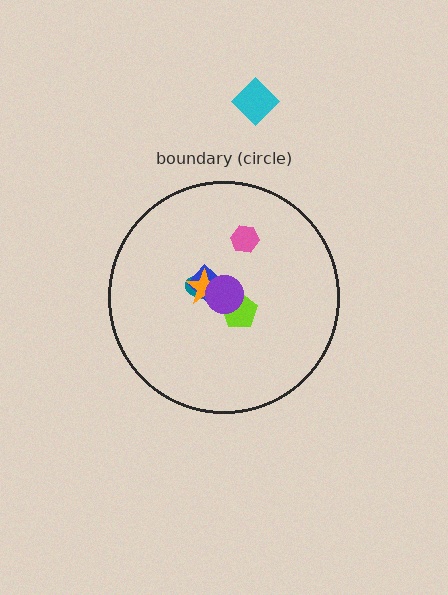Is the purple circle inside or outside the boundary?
Inside.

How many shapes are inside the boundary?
6 inside, 1 outside.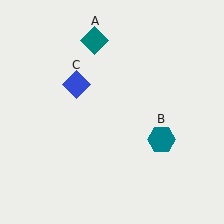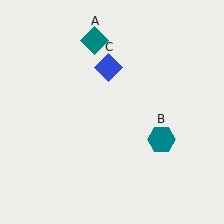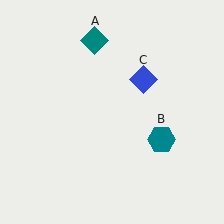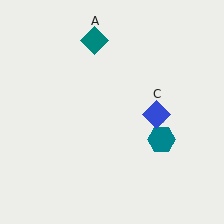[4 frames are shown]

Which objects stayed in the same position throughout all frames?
Teal diamond (object A) and teal hexagon (object B) remained stationary.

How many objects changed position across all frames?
1 object changed position: blue diamond (object C).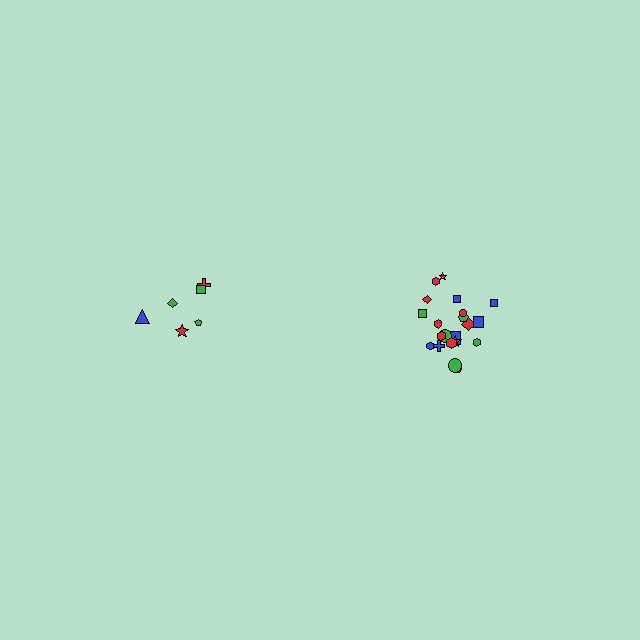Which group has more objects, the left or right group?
The right group.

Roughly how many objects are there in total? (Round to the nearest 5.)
Roughly 30 objects in total.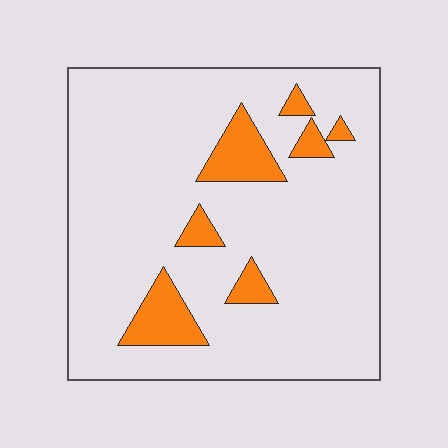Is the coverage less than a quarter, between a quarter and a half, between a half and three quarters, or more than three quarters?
Less than a quarter.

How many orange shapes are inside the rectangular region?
7.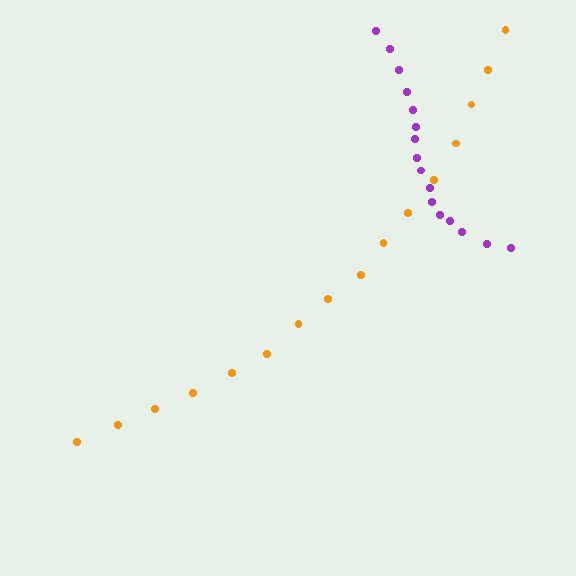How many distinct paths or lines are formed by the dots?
There are 2 distinct paths.